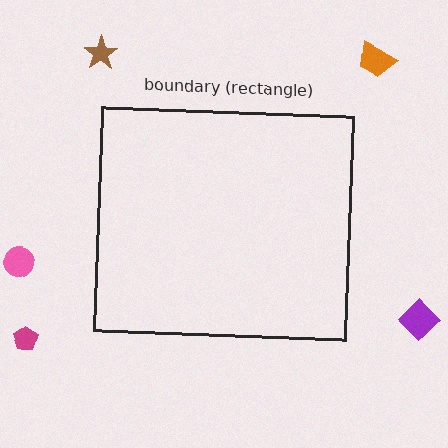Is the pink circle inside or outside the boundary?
Outside.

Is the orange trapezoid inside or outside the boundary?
Outside.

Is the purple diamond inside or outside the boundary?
Outside.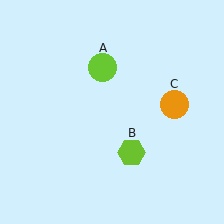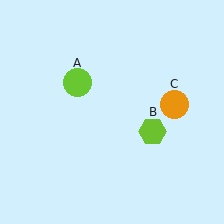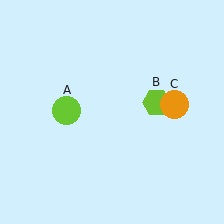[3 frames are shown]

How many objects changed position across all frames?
2 objects changed position: lime circle (object A), lime hexagon (object B).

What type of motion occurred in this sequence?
The lime circle (object A), lime hexagon (object B) rotated counterclockwise around the center of the scene.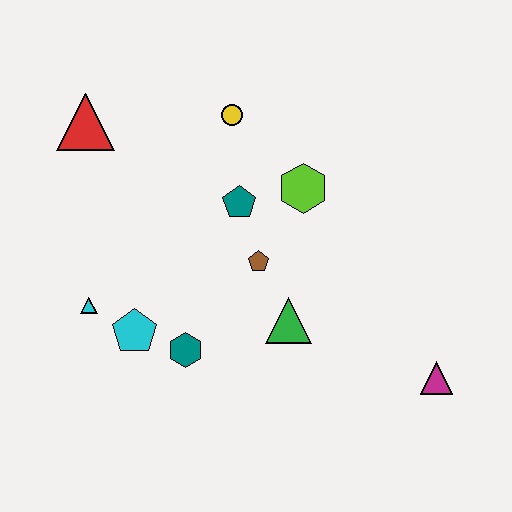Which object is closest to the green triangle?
The brown pentagon is closest to the green triangle.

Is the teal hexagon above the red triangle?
No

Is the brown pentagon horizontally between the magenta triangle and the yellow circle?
Yes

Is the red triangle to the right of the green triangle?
No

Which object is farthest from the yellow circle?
The magenta triangle is farthest from the yellow circle.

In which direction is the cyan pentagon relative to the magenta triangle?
The cyan pentagon is to the left of the magenta triangle.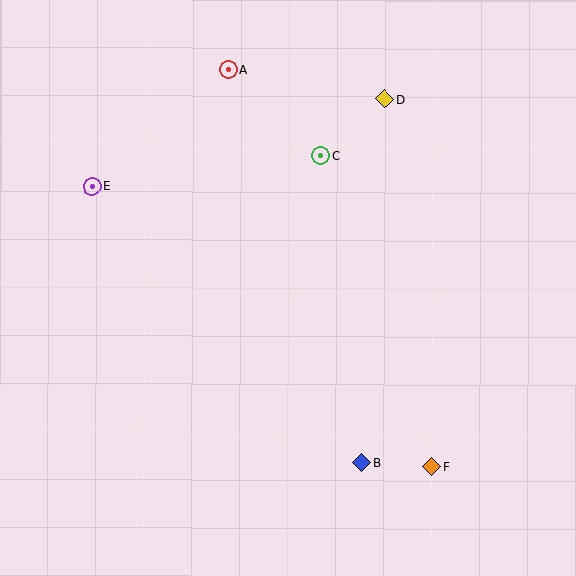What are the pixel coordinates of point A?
Point A is at (228, 69).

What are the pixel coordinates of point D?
Point D is at (385, 99).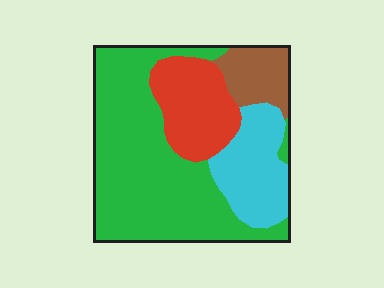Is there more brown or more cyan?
Cyan.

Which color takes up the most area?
Green, at roughly 55%.